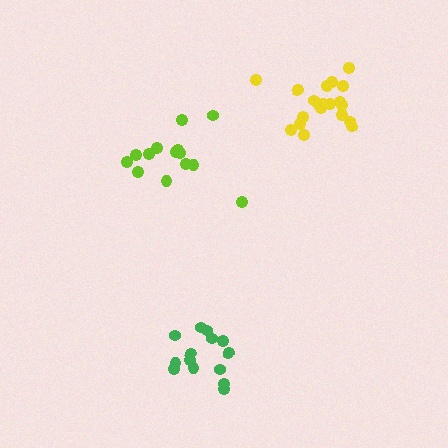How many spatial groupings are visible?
There are 3 spatial groupings.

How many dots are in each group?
Group 1: 14 dots, Group 2: 14 dots, Group 3: 20 dots (48 total).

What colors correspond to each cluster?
The clusters are colored: green, lime, yellow.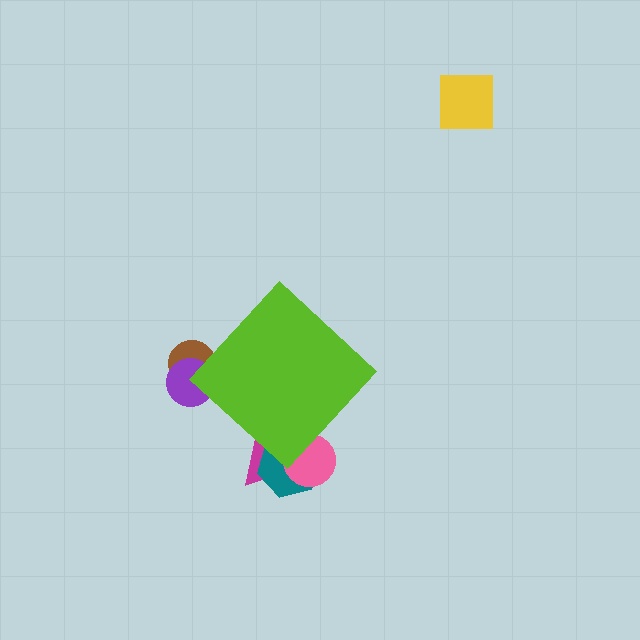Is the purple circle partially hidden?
Yes, the purple circle is partially hidden behind the lime diamond.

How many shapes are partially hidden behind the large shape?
5 shapes are partially hidden.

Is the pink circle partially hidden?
Yes, the pink circle is partially hidden behind the lime diamond.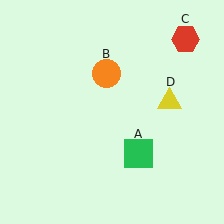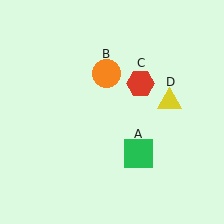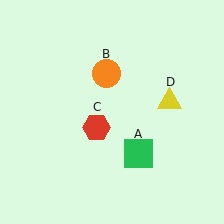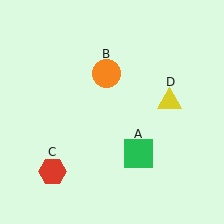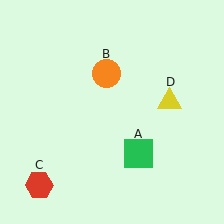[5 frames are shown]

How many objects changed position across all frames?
1 object changed position: red hexagon (object C).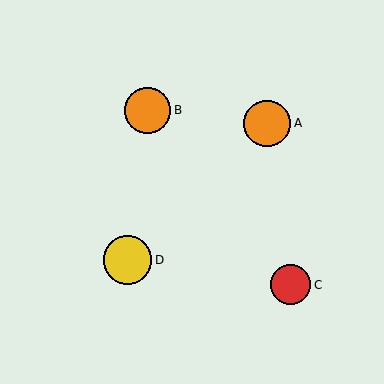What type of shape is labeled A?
Shape A is an orange circle.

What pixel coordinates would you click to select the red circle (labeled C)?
Click at (291, 285) to select the red circle C.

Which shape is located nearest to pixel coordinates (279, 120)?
The orange circle (labeled A) at (267, 123) is nearest to that location.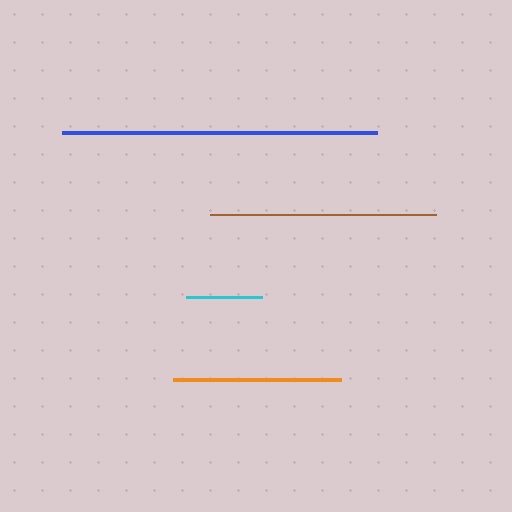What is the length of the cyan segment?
The cyan segment is approximately 76 pixels long.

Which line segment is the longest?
The blue line is the longest at approximately 315 pixels.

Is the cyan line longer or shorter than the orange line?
The orange line is longer than the cyan line.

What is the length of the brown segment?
The brown segment is approximately 226 pixels long.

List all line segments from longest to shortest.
From longest to shortest: blue, brown, orange, cyan.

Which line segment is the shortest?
The cyan line is the shortest at approximately 76 pixels.